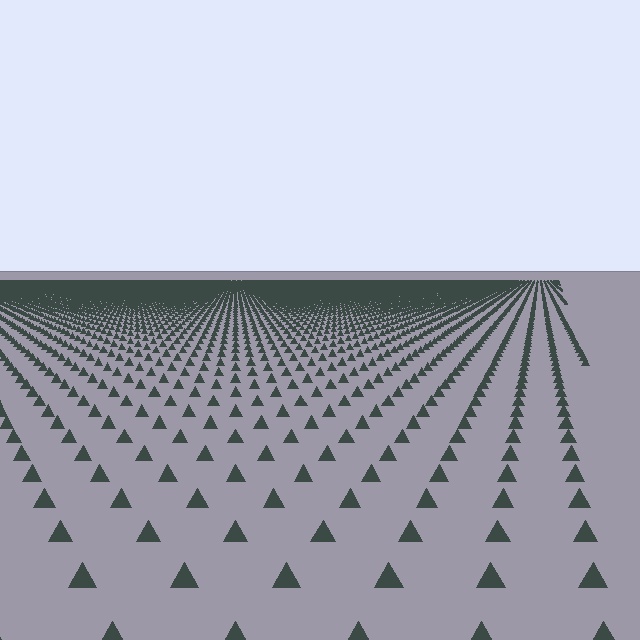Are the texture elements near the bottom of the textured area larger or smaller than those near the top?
Larger. Near the bottom, elements are closer to the viewer and appear at a bigger on-screen size.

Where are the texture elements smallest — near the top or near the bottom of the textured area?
Near the top.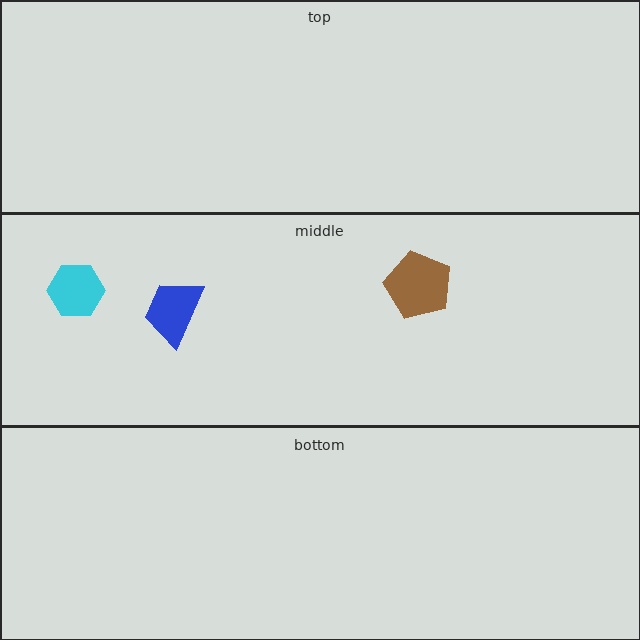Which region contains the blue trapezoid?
The middle region.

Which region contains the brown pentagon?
The middle region.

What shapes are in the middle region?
The blue trapezoid, the cyan hexagon, the brown pentagon.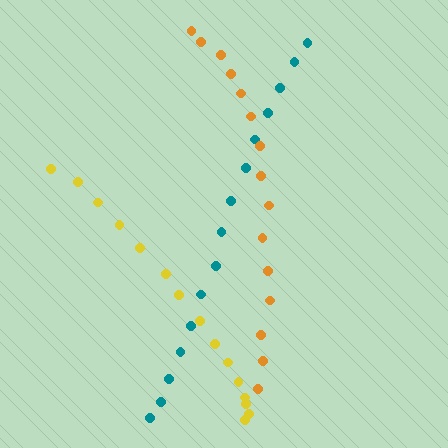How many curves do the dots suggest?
There are 3 distinct paths.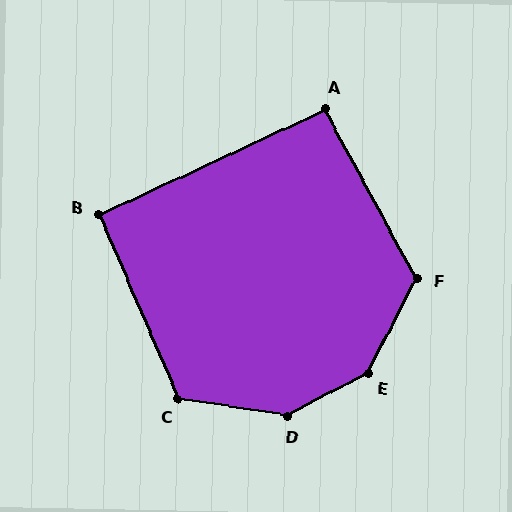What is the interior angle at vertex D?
Approximately 144 degrees (obtuse).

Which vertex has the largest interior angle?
E, at approximately 145 degrees.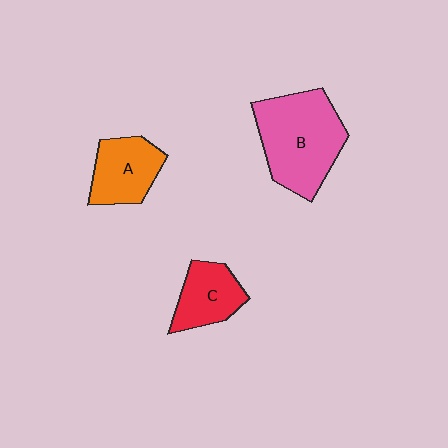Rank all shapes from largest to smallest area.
From largest to smallest: B (pink), A (orange), C (red).